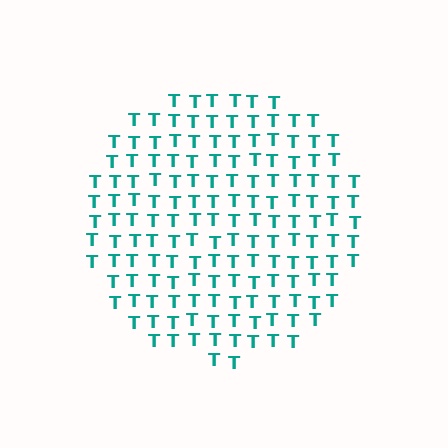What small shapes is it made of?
It is made of small letter T's.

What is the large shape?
The large shape is a circle.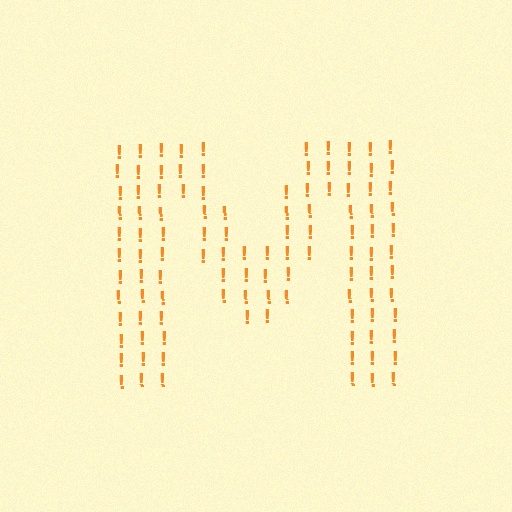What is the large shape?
The large shape is the letter M.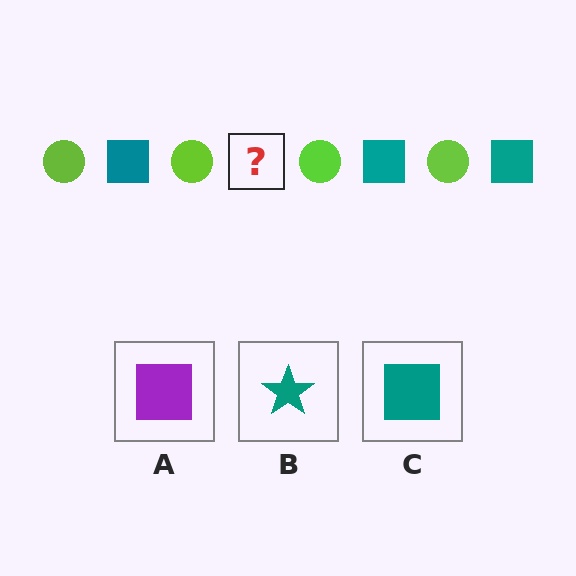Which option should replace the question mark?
Option C.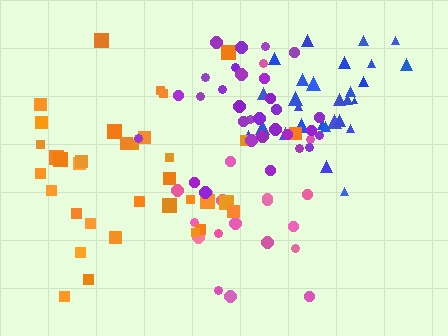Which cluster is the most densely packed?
Blue.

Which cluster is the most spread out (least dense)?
Pink.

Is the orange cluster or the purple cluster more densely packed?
Purple.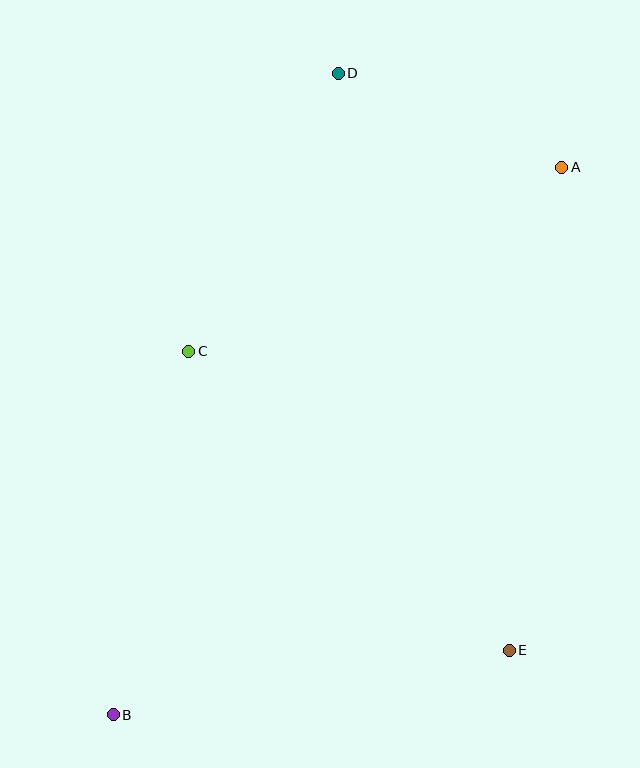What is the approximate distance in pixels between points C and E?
The distance between C and E is approximately 438 pixels.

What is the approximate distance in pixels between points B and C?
The distance between B and C is approximately 371 pixels.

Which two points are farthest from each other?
Points A and B are farthest from each other.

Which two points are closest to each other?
Points A and D are closest to each other.